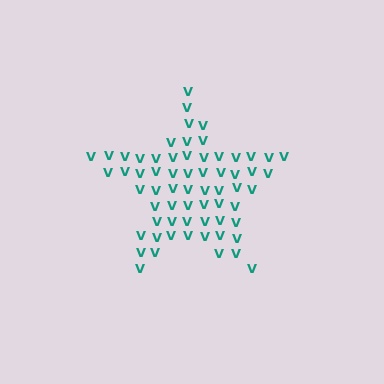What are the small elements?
The small elements are letter V's.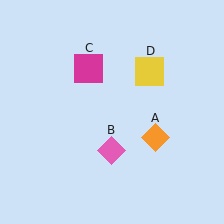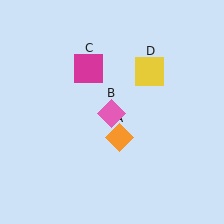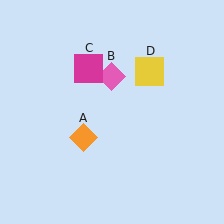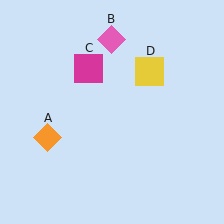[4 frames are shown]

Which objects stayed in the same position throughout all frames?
Magenta square (object C) and yellow square (object D) remained stationary.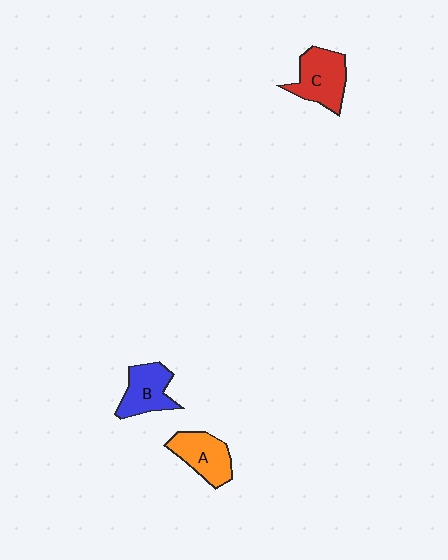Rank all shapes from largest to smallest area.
From largest to smallest: C (red), A (orange), B (blue).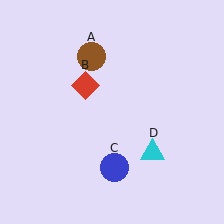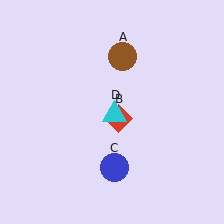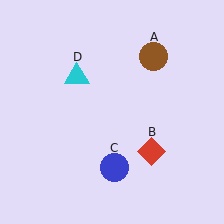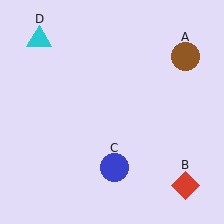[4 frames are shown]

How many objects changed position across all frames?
3 objects changed position: brown circle (object A), red diamond (object B), cyan triangle (object D).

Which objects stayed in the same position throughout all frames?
Blue circle (object C) remained stationary.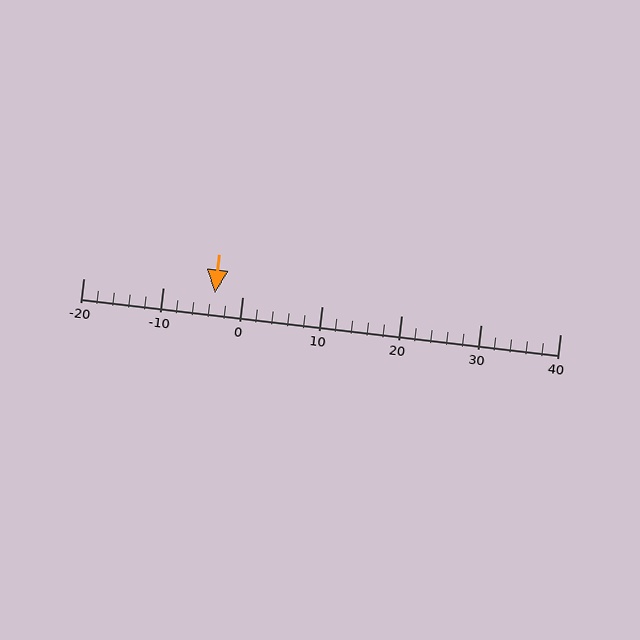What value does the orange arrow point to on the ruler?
The orange arrow points to approximately -4.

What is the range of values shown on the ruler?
The ruler shows values from -20 to 40.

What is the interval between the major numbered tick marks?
The major tick marks are spaced 10 units apart.